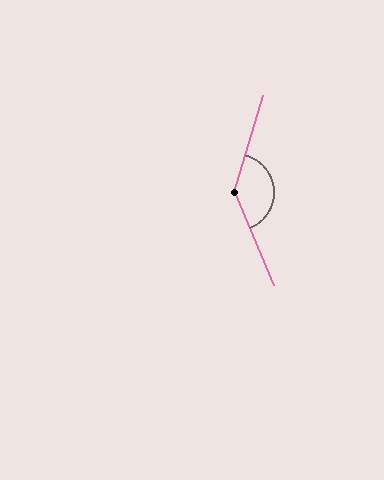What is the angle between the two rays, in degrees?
Approximately 141 degrees.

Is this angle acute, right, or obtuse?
It is obtuse.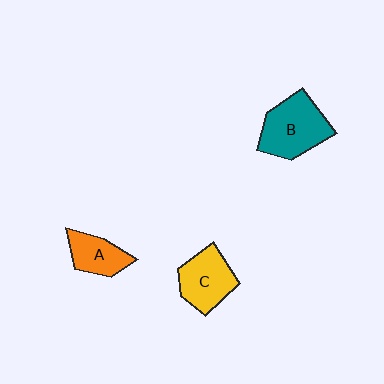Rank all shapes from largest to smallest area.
From largest to smallest: B (teal), C (yellow), A (orange).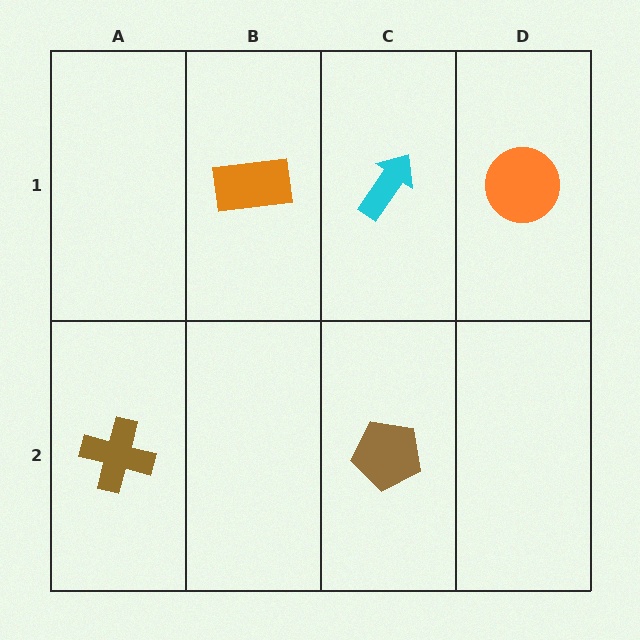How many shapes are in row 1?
3 shapes.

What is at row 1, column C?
A cyan arrow.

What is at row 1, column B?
An orange rectangle.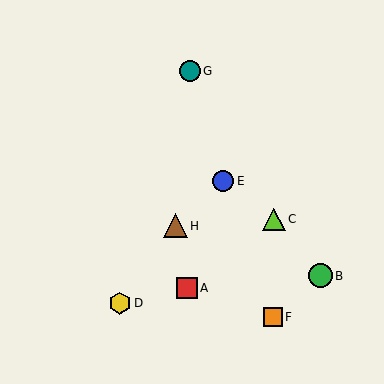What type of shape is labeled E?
Shape E is a blue circle.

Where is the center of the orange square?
The center of the orange square is at (273, 317).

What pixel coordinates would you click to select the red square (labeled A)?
Click at (187, 288) to select the red square A.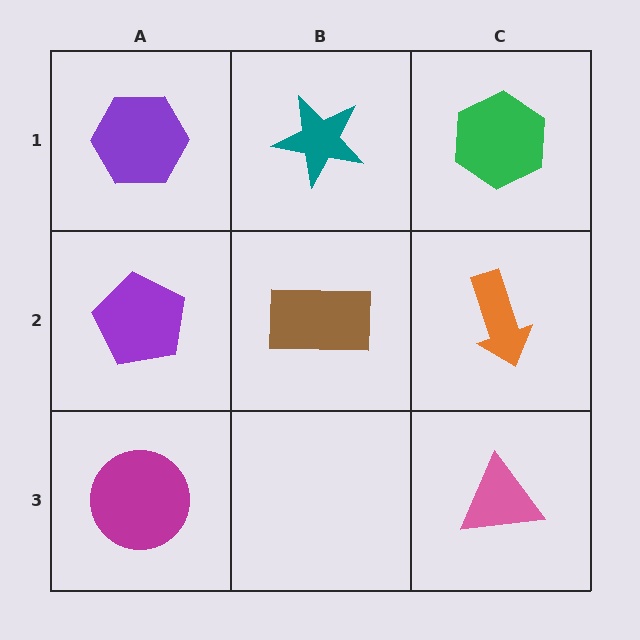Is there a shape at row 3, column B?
No, that cell is empty.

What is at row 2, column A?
A purple pentagon.